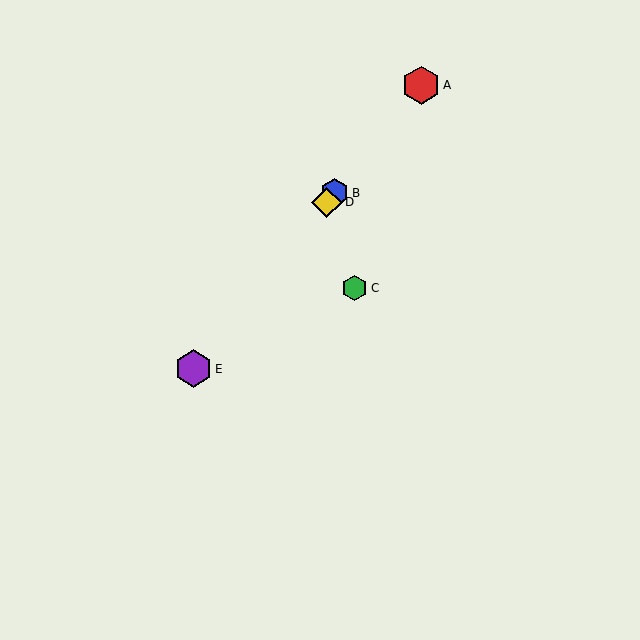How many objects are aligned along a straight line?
4 objects (A, B, D, E) are aligned along a straight line.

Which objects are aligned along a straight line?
Objects A, B, D, E are aligned along a straight line.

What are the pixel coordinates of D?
Object D is at (327, 202).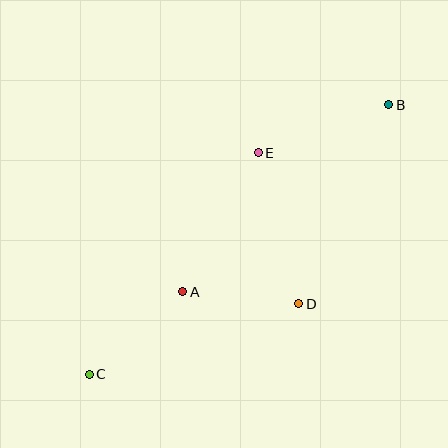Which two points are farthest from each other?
Points B and C are farthest from each other.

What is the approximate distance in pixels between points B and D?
The distance between B and D is approximately 219 pixels.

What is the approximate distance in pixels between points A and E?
The distance between A and E is approximately 159 pixels.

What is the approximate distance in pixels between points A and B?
The distance between A and B is approximately 278 pixels.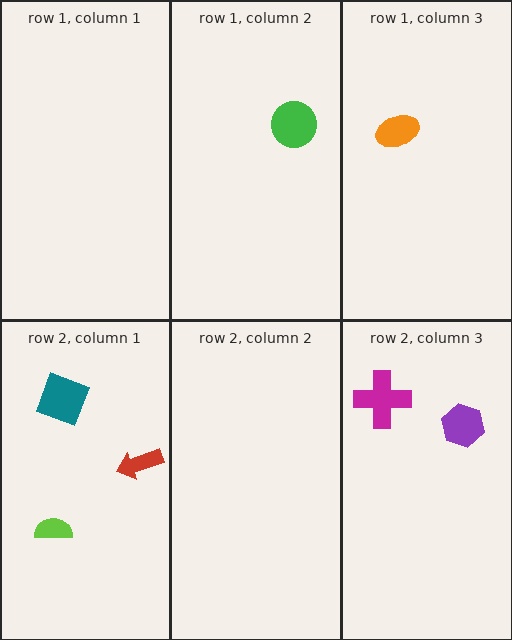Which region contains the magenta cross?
The row 2, column 3 region.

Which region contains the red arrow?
The row 2, column 1 region.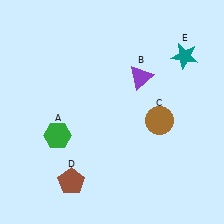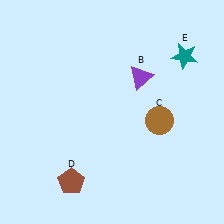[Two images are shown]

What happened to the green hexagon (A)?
The green hexagon (A) was removed in Image 2. It was in the bottom-left area of Image 1.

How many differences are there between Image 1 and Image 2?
There is 1 difference between the two images.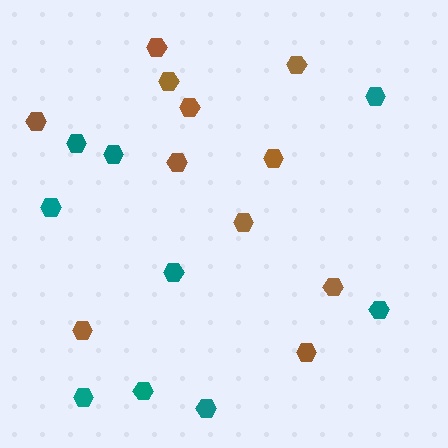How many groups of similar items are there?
There are 2 groups: one group of teal hexagons (9) and one group of brown hexagons (11).